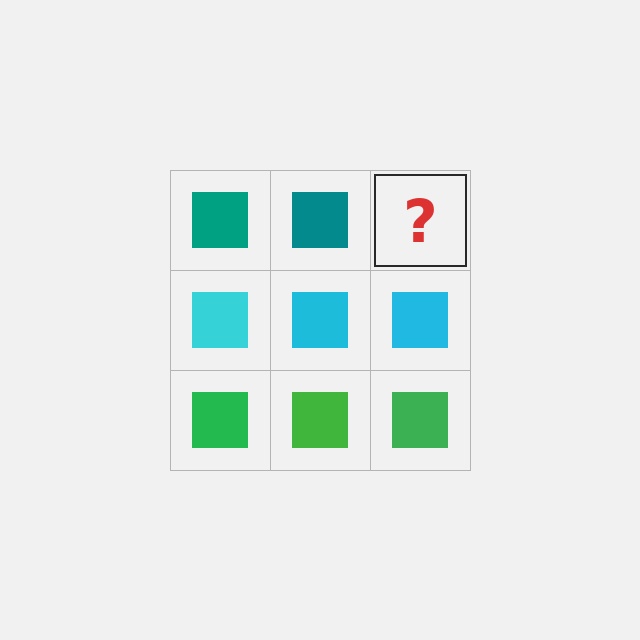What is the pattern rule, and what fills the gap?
The rule is that each row has a consistent color. The gap should be filled with a teal square.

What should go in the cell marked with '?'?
The missing cell should contain a teal square.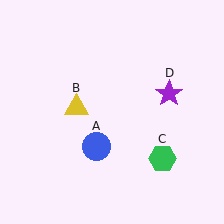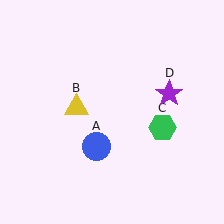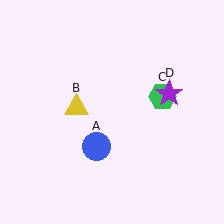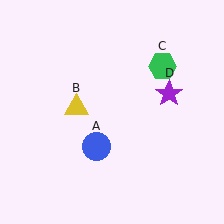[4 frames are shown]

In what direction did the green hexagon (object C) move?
The green hexagon (object C) moved up.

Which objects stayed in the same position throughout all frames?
Blue circle (object A) and yellow triangle (object B) and purple star (object D) remained stationary.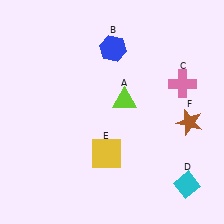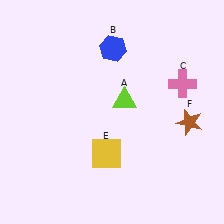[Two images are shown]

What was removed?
The cyan diamond (D) was removed in Image 2.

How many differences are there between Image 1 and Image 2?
There is 1 difference between the two images.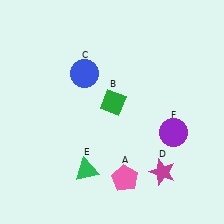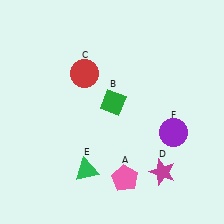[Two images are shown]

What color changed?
The circle (C) changed from blue in Image 1 to red in Image 2.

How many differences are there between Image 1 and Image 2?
There is 1 difference between the two images.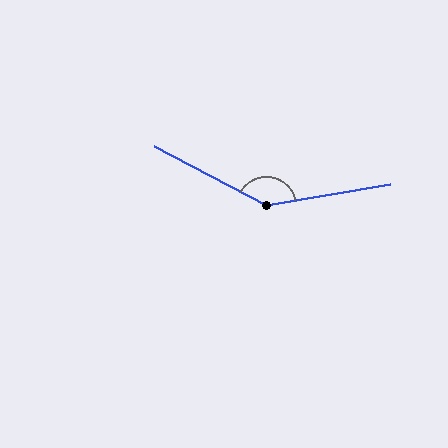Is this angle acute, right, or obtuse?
It is obtuse.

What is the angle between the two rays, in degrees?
Approximately 142 degrees.